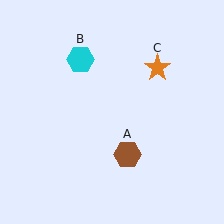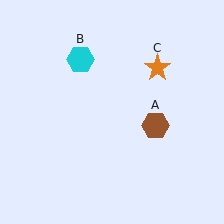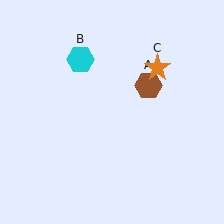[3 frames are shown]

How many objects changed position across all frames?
1 object changed position: brown hexagon (object A).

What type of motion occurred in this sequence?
The brown hexagon (object A) rotated counterclockwise around the center of the scene.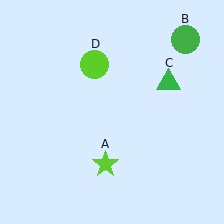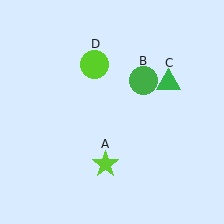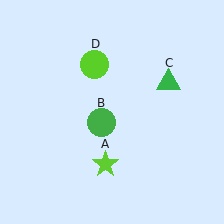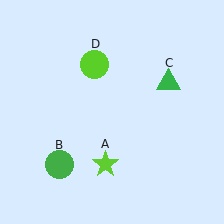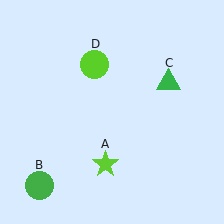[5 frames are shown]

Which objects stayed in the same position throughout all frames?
Lime star (object A) and green triangle (object C) and lime circle (object D) remained stationary.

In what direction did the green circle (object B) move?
The green circle (object B) moved down and to the left.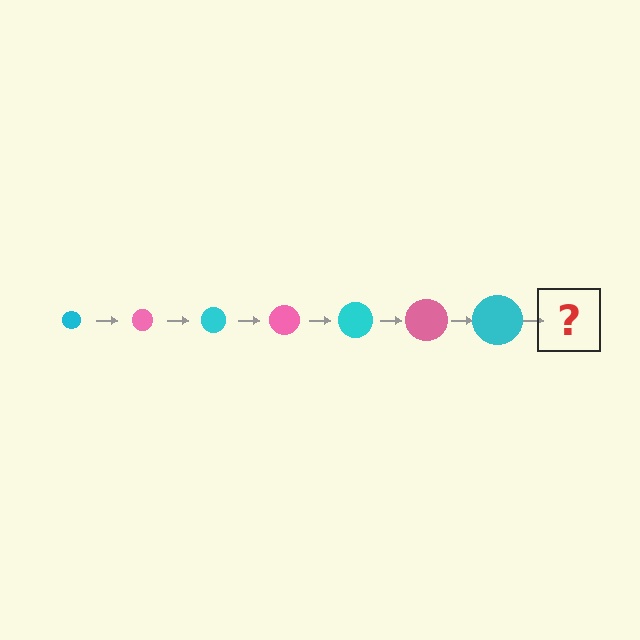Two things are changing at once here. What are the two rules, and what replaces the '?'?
The two rules are that the circle grows larger each step and the color cycles through cyan and pink. The '?' should be a pink circle, larger than the previous one.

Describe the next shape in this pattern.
It should be a pink circle, larger than the previous one.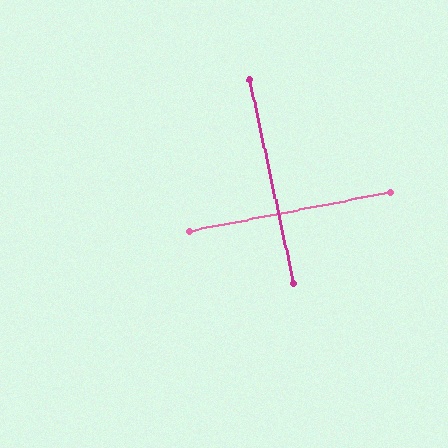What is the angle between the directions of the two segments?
Approximately 89 degrees.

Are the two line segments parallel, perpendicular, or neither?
Perpendicular — they meet at approximately 89°.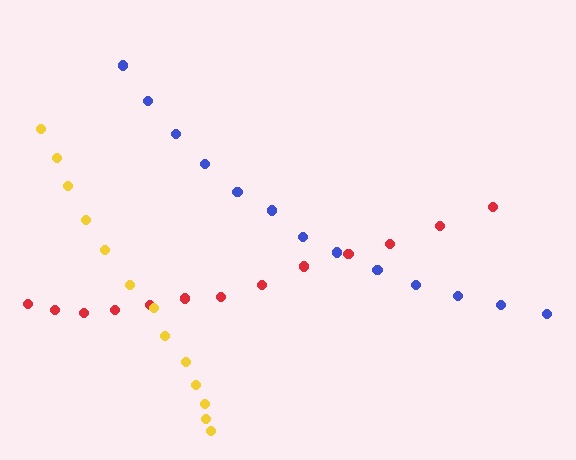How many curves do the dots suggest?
There are 3 distinct paths.